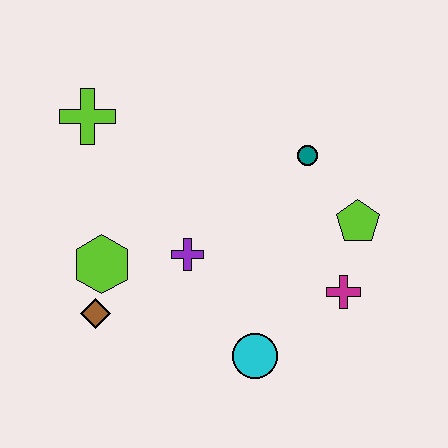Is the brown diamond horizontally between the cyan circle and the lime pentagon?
No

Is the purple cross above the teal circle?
No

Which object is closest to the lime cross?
The lime hexagon is closest to the lime cross.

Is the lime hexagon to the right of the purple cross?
No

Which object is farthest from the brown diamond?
The lime pentagon is farthest from the brown diamond.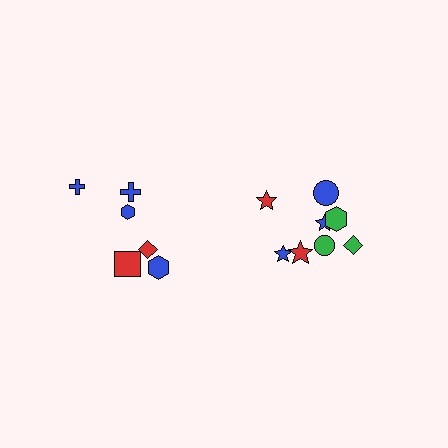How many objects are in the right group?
There are 8 objects.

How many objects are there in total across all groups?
There are 14 objects.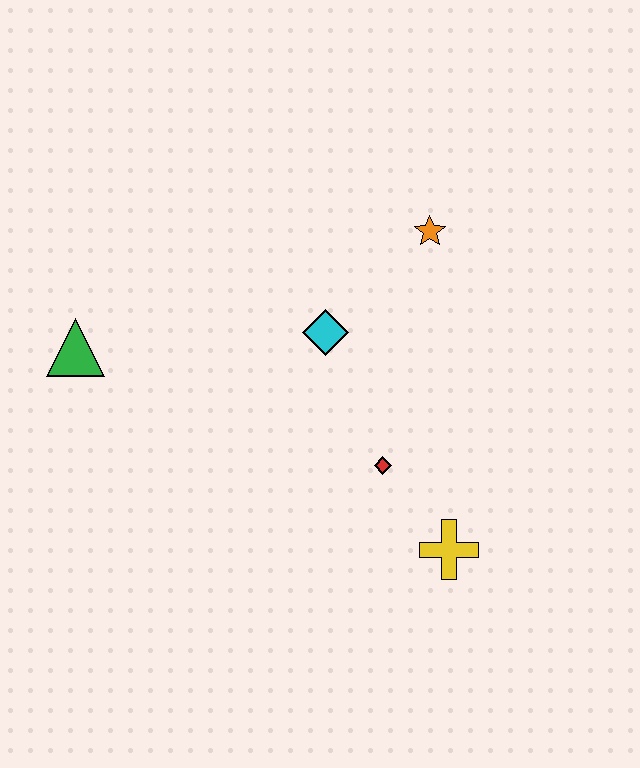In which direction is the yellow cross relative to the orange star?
The yellow cross is below the orange star.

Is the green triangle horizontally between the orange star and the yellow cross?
No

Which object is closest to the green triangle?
The cyan diamond is closest to the green triangle.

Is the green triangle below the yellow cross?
No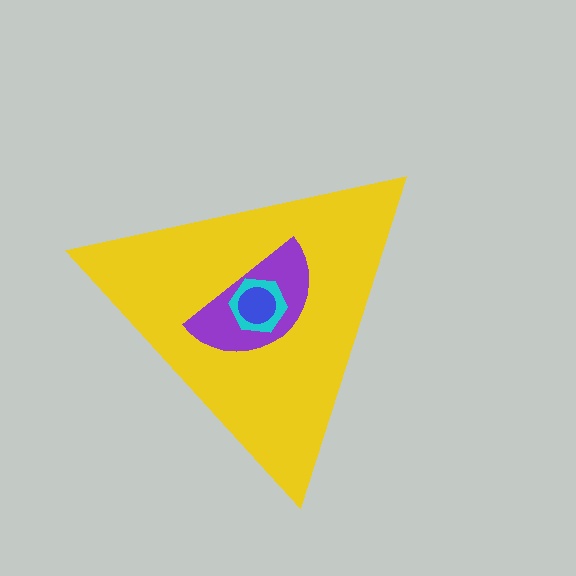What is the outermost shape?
The yellow triangle.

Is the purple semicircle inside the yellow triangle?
Yes.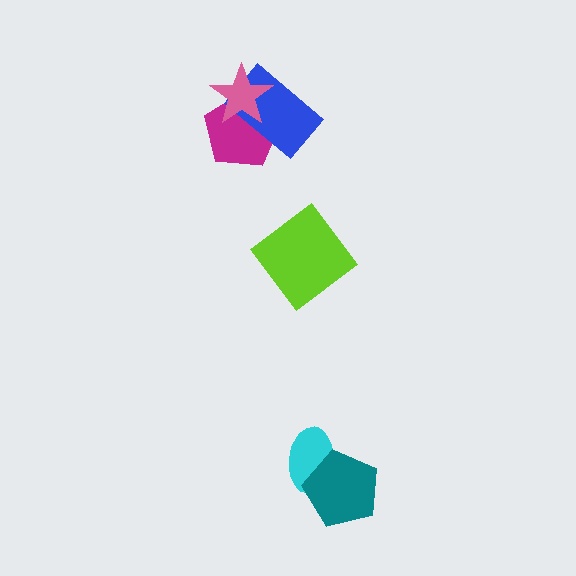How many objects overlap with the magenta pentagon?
2 objects overlap with the magenta pentagon.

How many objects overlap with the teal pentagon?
1 object overlaps with the teal pentagon.